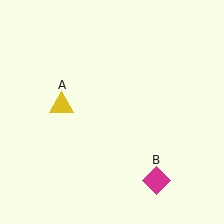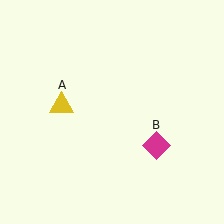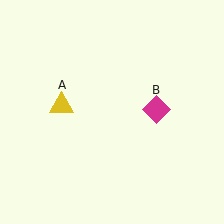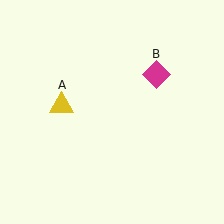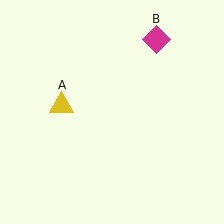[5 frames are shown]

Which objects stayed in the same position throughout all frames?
Yellow triangle (object A) remained stationary.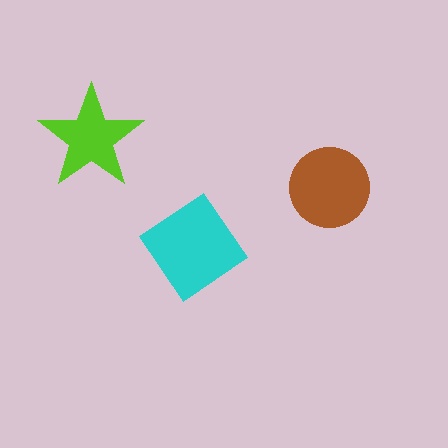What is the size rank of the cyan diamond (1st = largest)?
1st.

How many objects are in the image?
There are 3 objects in the image.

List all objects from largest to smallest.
The cyan diamond, the brown circle, the lime star.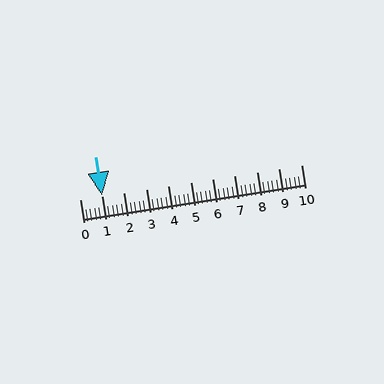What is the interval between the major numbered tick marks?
The major tick marks are spaced 1 units apart.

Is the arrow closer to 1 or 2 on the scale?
The arrow is closer to 1.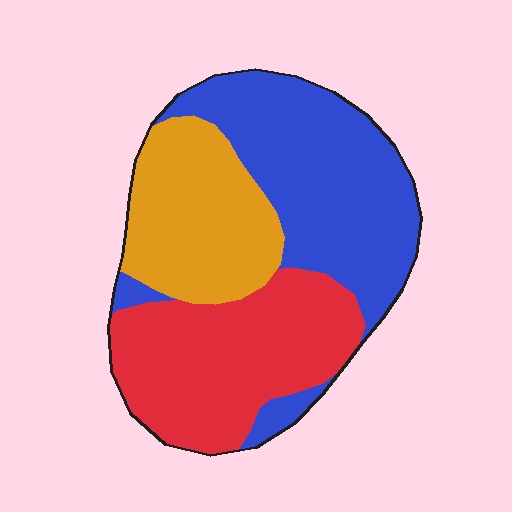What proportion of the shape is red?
Red covers around 35% of the shape.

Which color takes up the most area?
Blue, at roughly 40%.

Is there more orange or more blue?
Blue.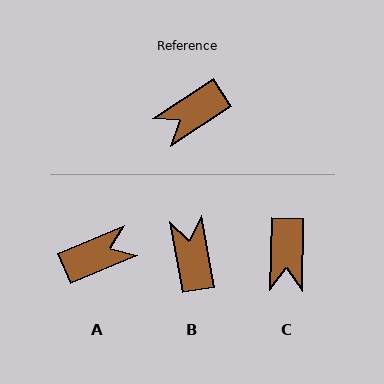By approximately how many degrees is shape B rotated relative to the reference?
Approximately 114 degrees clockwise.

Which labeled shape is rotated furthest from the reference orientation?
A, about 169 degrees away.